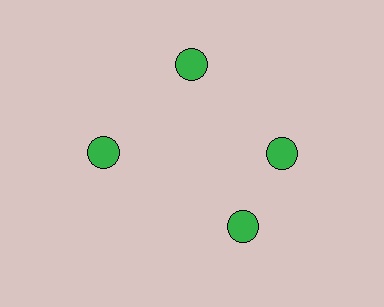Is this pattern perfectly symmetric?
No. The 4 green circles are arranged in a ring, but one element near the 6 o'clock position is rotated out of alignment along the ring, breaking the 4-fold rotational symmetry.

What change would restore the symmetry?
The symmetry would be restored by rotating it back into even spacing with its neighbors so that all 4 circles sit at equal angles and equal distance from the center.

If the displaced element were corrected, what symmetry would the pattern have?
It would have 4-fold rotational symmetry — the pattern would map onto itself every 90 degrees.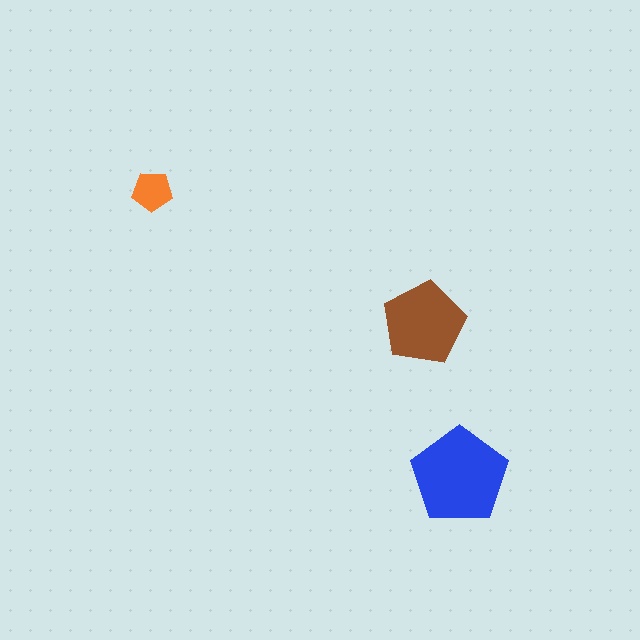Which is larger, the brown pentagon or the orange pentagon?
The brown one.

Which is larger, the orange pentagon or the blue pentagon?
The blue one.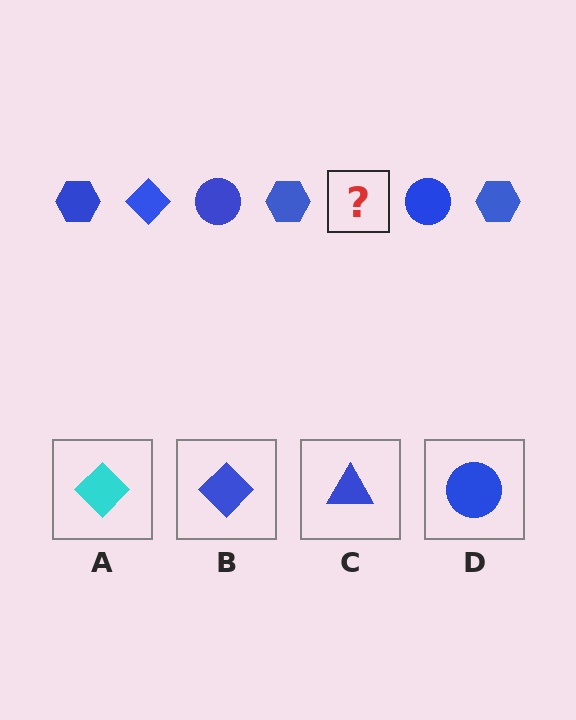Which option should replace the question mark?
Option B.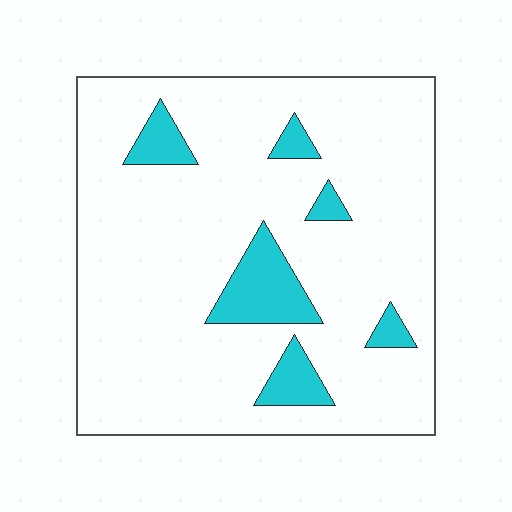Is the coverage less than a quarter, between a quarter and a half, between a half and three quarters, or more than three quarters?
Less than a quarter.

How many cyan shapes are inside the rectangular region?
6.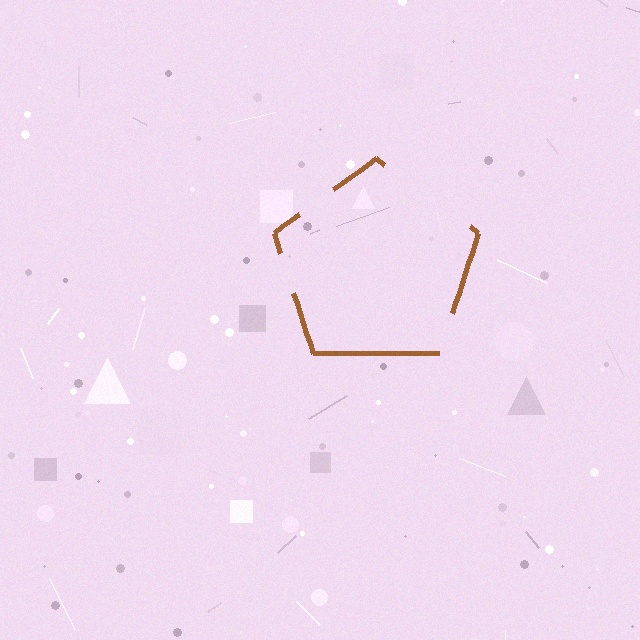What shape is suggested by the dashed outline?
The dashed outline suggests a pentagon.